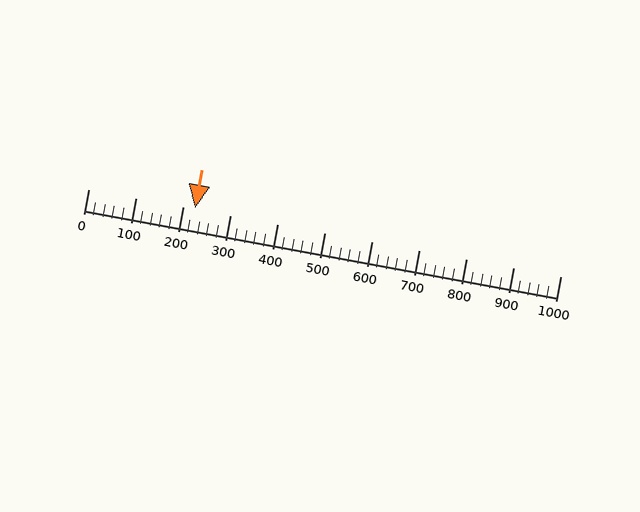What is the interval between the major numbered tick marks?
The major tick marks are spaced 100 units apart.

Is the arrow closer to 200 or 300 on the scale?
The arrow is closer to 200.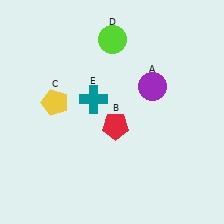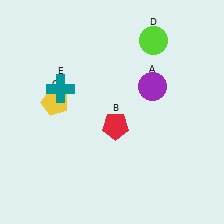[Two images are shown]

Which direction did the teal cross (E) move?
The teal cross (E) moved left.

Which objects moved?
The objects that moved are: the lime circle (D), the teal cross (E).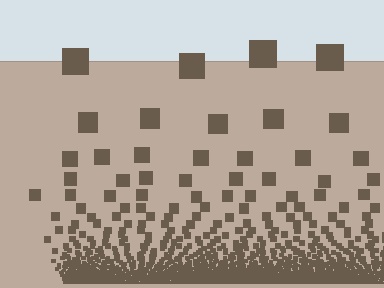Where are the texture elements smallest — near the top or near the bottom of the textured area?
Near the bottom.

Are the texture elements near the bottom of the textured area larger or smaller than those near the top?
Smaller. The gradient is inverted — elements near the bottom are smaller and denser.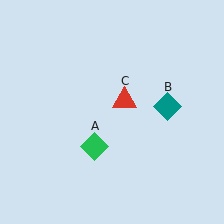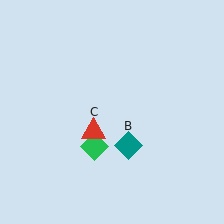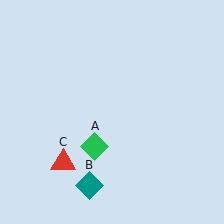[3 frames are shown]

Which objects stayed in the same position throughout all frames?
Green diamond (object A) remained stationary.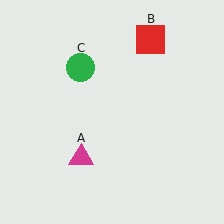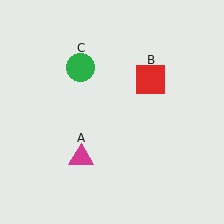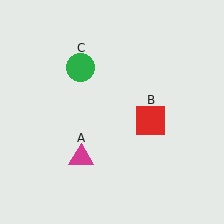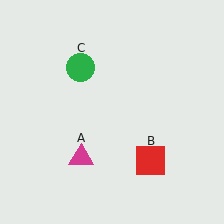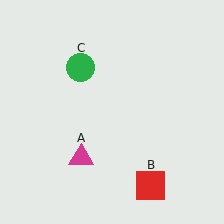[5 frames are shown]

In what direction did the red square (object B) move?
The red square (object B) moved down.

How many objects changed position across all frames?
1 object changed position: red square (object B).